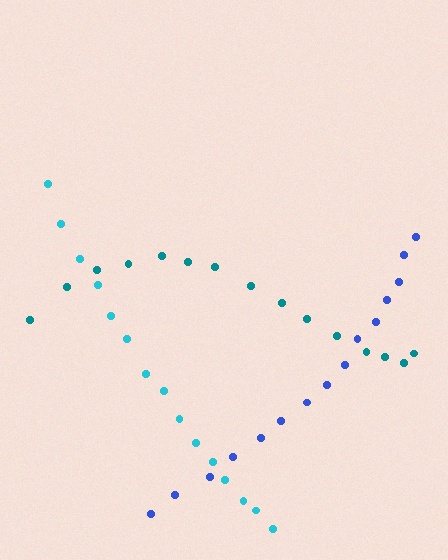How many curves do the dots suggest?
There are 3 distinct paths.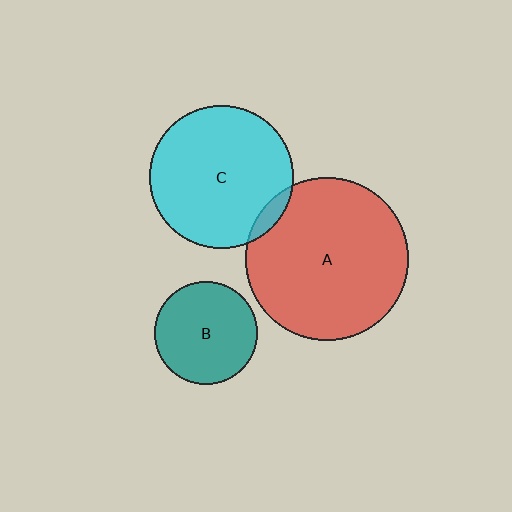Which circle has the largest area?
Circle A (red).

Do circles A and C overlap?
Yes.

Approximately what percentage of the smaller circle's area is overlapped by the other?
Approximately 5%.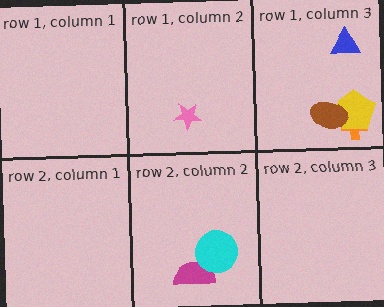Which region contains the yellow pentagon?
The row 1, column 3 region.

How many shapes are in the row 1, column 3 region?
4.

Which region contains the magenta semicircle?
The row 2, column 2 region.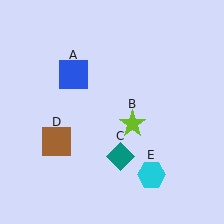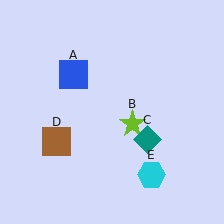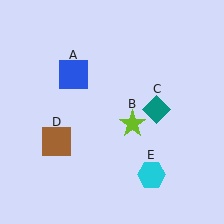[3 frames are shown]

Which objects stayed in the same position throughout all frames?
Blue square (object A) and lime star (object B) and brown square (object D) and cyan hexagon (object E) remained stationary.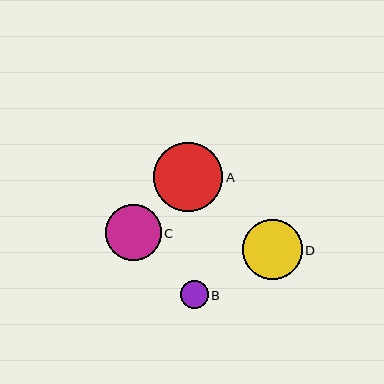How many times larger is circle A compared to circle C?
Circle A is approximately 1.2 times the size of circle C.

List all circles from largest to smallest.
From largest to smallest: A, D, C, B.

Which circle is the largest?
Circle A is the largest with a size of approximately 69 pixels.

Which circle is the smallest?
Circle B is the smallest with a size of approximately 28 pixels.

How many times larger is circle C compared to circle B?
Circle C is approximately 2.0 times the size of circle B.